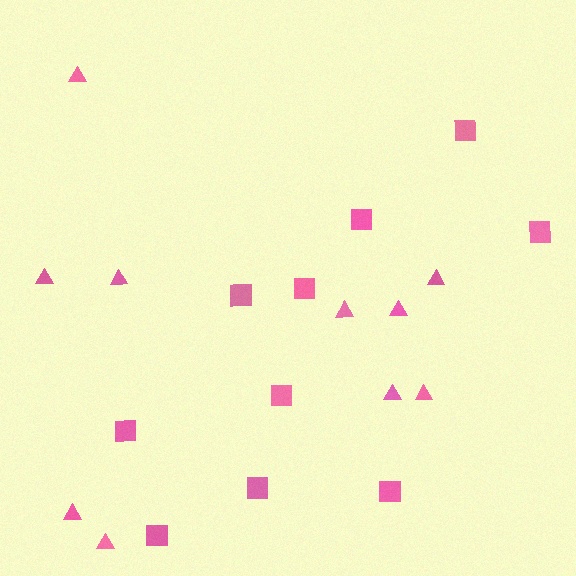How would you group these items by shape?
There are 2 groups: one group of squares (10) and one group of triangles (10).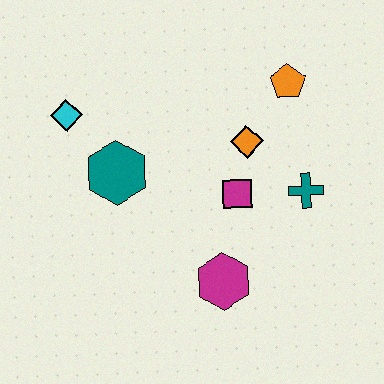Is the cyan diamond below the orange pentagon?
Yes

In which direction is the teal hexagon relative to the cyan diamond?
The teal hexagon is below the cyan diamond.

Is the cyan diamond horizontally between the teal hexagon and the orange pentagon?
No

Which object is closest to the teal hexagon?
The cyan diamond is closest to the teal hexagon.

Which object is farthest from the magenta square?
The cyan diamond is farthest from the magenta square.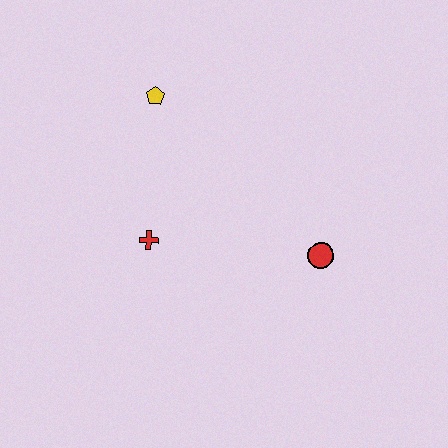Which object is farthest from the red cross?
The red circle is farthest from the red cross.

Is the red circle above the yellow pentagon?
No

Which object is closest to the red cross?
The yellow pentagon is closest to the red cross.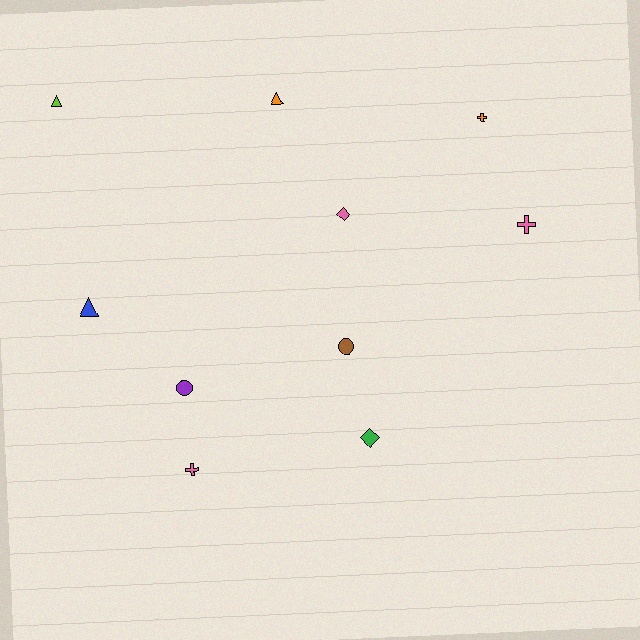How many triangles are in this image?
There are 3 triangles.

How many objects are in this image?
There are 10 objects.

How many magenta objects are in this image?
There are no magenta objects.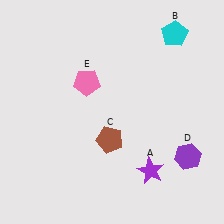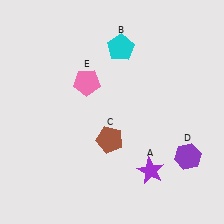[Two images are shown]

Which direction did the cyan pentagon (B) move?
The cyan pentagon (B) moved left.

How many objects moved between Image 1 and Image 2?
1 object moved between the two images.